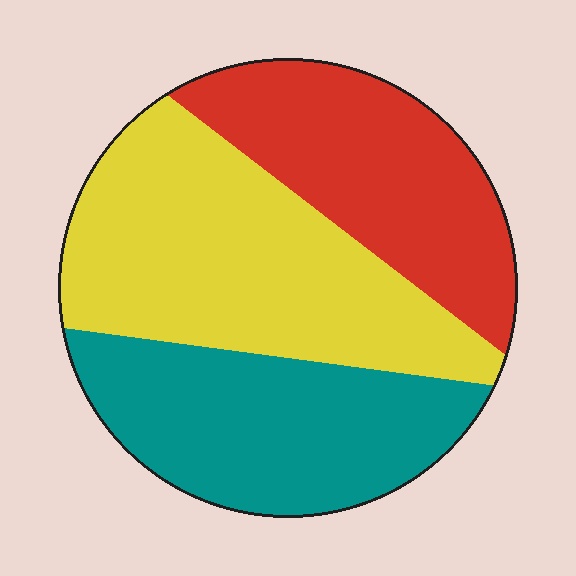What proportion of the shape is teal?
Teal covers about 30% of the shape.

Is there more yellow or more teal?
Yellow.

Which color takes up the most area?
Yellow, at roughly 40%.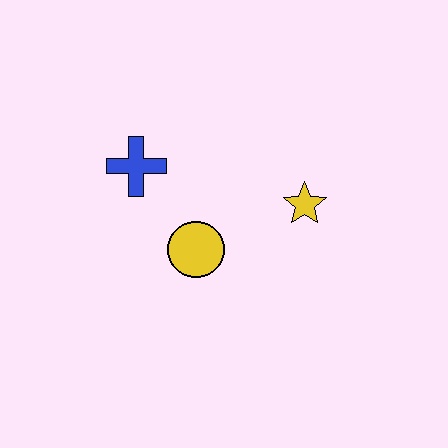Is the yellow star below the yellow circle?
No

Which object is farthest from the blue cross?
The yellow star is farthest from the blue cross.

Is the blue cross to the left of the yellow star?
Yes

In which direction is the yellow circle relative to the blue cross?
The yellow circle is below the blue cross.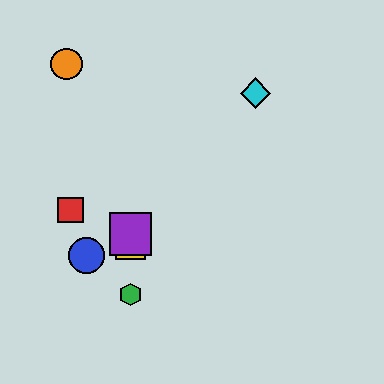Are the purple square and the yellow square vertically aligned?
Yes, both are at x≈131.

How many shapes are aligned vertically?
3 shapes (the green hexagon, the yellow square, the purple square) are aligned vertically.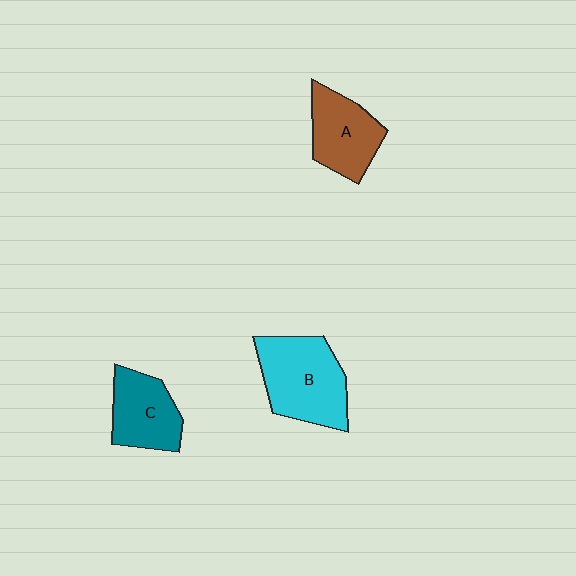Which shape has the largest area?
Shape B (cyan).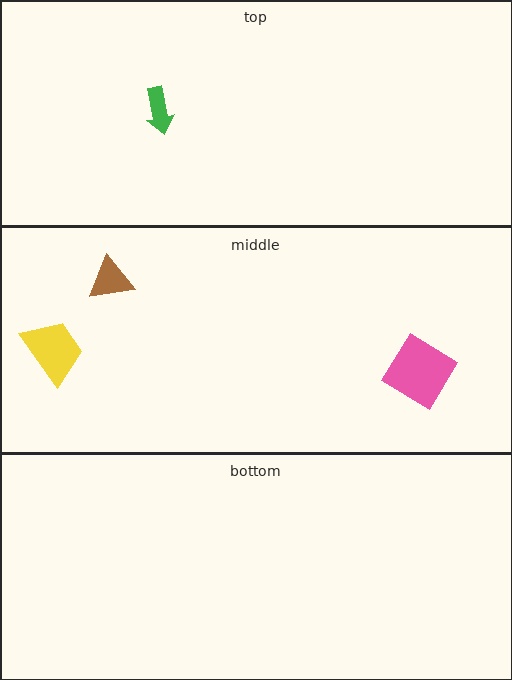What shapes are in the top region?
The green arrow.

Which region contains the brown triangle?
The middle region.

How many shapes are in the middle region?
3.